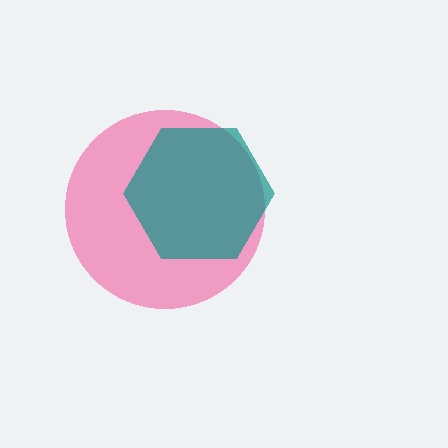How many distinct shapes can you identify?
There are 2 distinct shapes: a pink circle, a teal hexagon.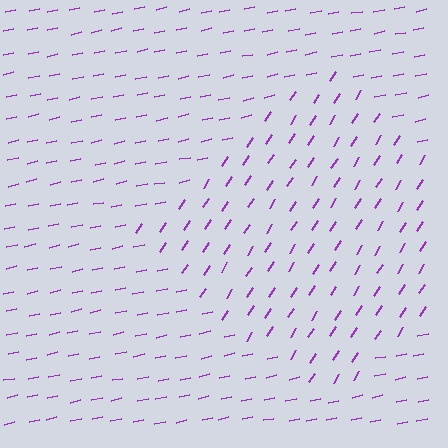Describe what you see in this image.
The image is filled with small purple line segments. A diamond region in the image has lines oriented differently from the surrounding lines, creating a visible texture boundary.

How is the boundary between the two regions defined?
The boundary is defined purely by a change in line orientation (approximately 45 degrees difference). All lines are the same color and thickness.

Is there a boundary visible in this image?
Yes, there is a texture boundary formed by a change in line orientation.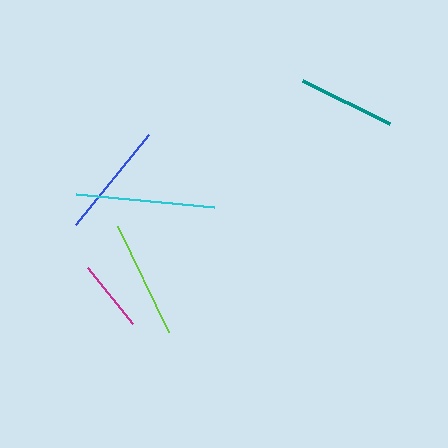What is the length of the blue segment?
The blue segment is approximately 116 pixels long.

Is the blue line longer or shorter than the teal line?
The blue line is longer than the teal line.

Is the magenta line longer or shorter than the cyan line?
The cyan line is longer than the magenta line.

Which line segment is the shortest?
The magenta line is the shortest at approximately 73 pixels.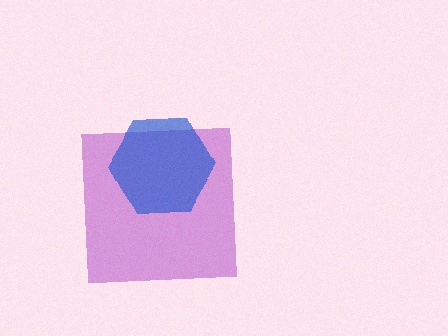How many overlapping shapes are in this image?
There are 2 overlapping shapes in the image.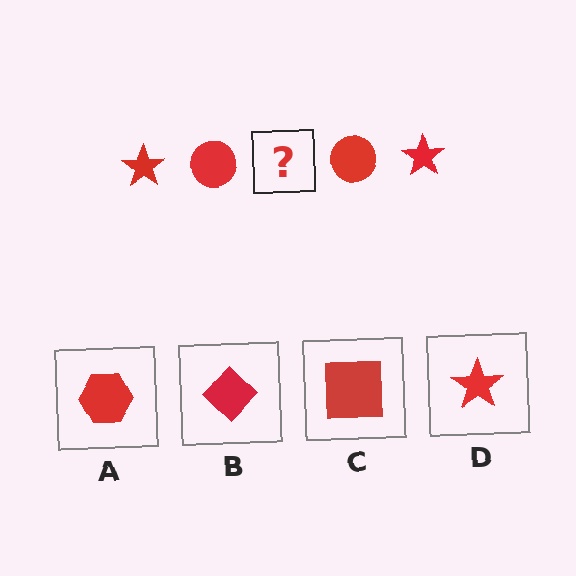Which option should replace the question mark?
Option D.